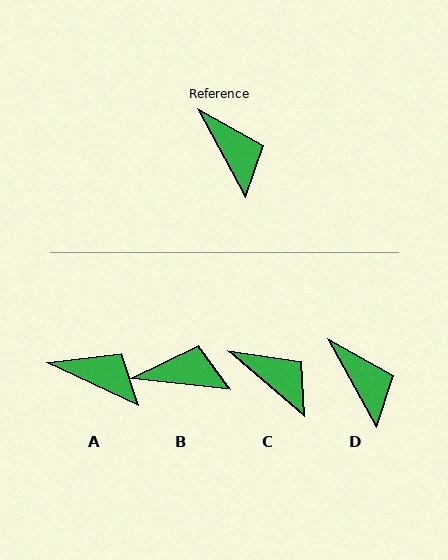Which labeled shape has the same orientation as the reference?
D.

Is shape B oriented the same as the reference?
No, it is off by about 55 degrees.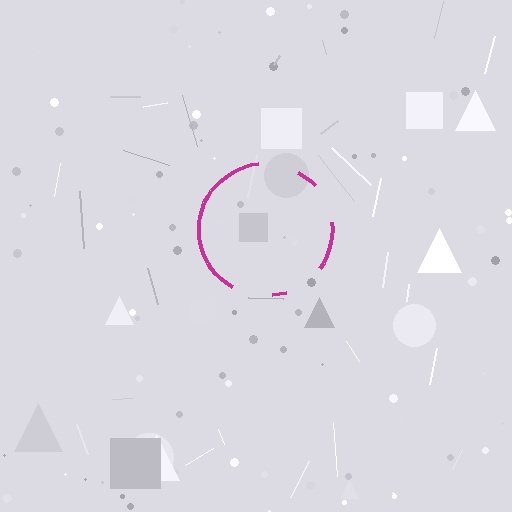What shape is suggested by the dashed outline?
The dashed outline suggests a circle.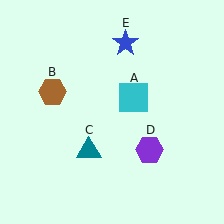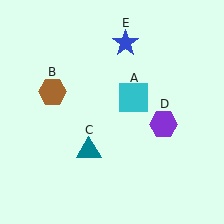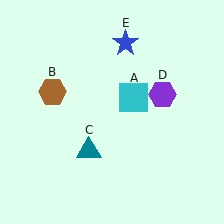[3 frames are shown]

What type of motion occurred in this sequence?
The purple hexagon (object D) rotated counterclockwise around the center of the scene.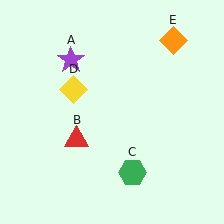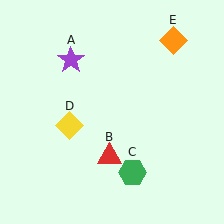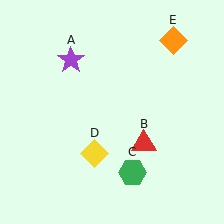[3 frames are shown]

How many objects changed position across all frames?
2 objects changed position: red triangle (object B), yellow diamond (object D).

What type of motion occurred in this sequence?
The red triangle (object B), yellow diamond (object D) rotated counterclockwise around the center of the scene.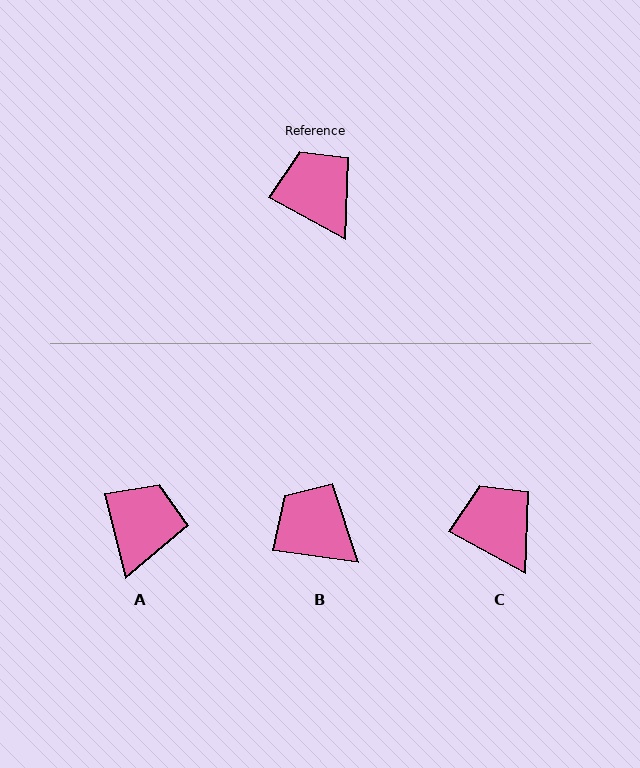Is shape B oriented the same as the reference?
No, it is off by about 21 degrees.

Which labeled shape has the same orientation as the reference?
C.